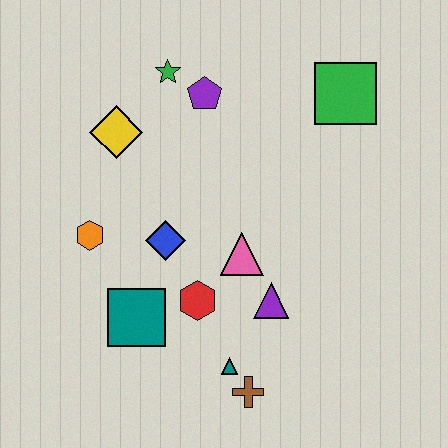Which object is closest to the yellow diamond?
The green star is closest to the yellow diamond.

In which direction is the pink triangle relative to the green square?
The pink triangle is below the green square.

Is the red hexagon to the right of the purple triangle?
No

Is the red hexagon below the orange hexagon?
Yes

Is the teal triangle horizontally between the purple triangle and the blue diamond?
Yes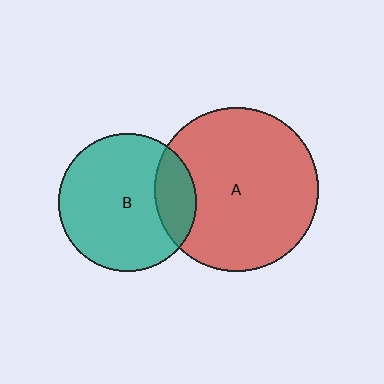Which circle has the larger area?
Circle A (red).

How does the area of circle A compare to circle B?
Approximately 1.4 times.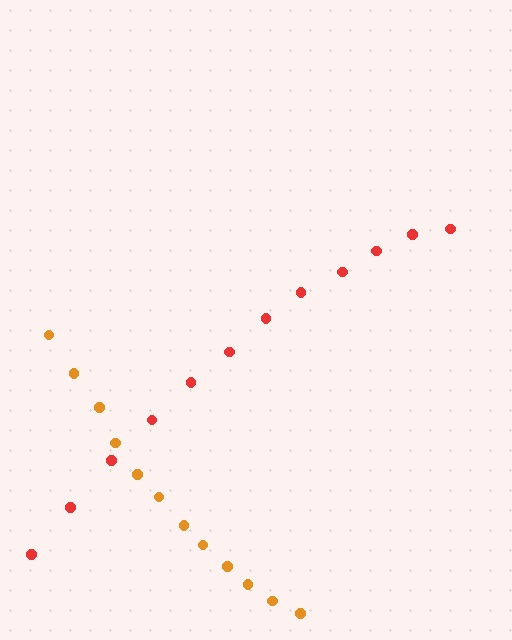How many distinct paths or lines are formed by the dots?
There are 2 distinct paths.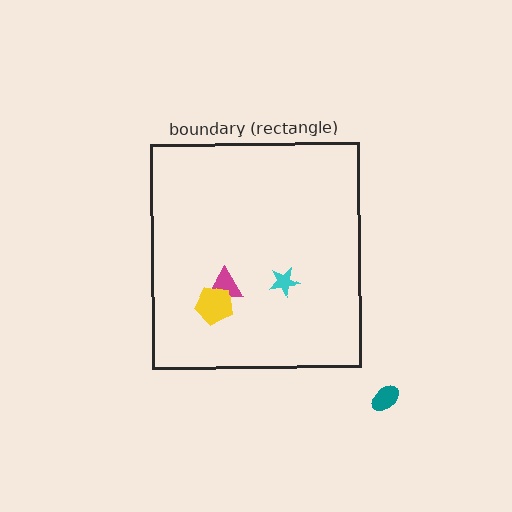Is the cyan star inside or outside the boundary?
Inside.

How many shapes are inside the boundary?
3 inside, 1 outside.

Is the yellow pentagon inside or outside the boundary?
Inside.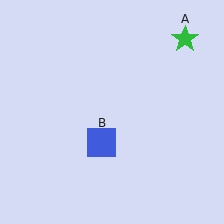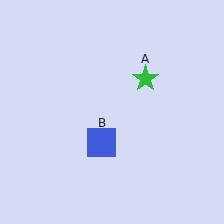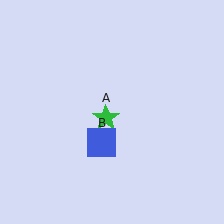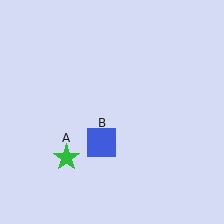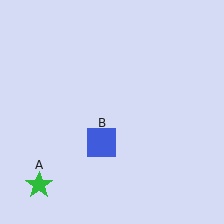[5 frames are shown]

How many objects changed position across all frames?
1 object changed position: green star (object A).